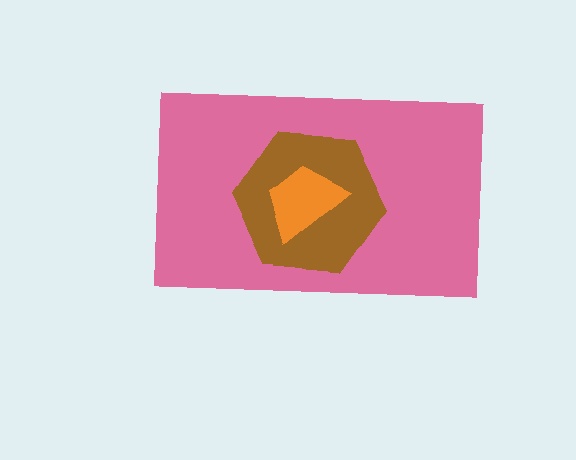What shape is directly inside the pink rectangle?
The brown hexagon.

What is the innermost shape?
The orange trapezoid.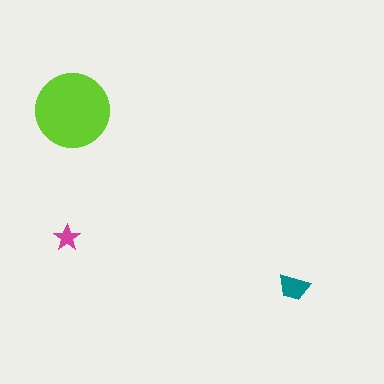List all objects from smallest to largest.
The magenta star, the teal trapezoid, the lime circle.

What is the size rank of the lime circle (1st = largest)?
1st.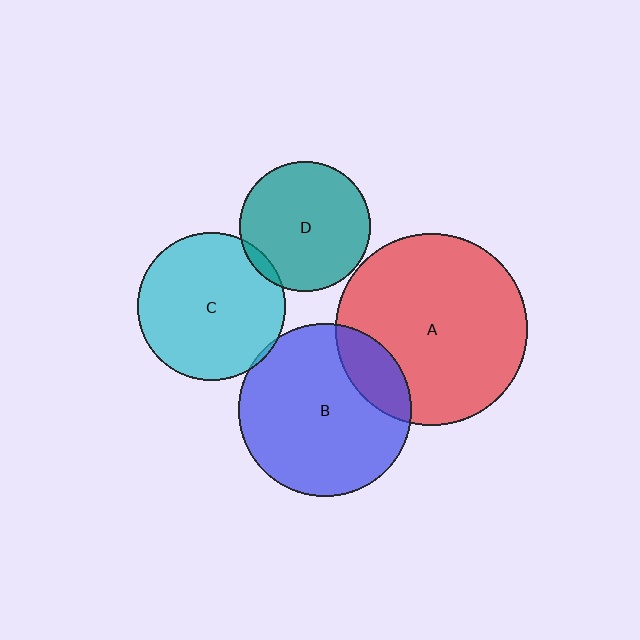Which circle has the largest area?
Circle A (red).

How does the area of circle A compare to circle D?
Approximately 2.2 times.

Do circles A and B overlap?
Yes.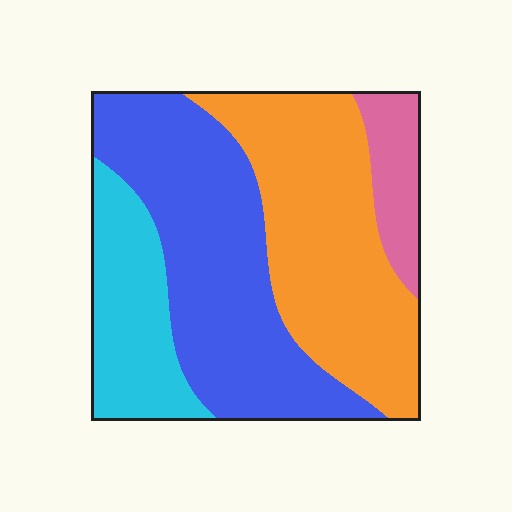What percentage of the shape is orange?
Orange takes up between a third and a half of the shape.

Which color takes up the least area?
Pink, at roughly 10%.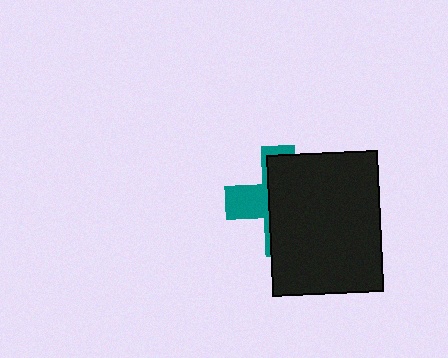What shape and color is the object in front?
The object in front is a black rectangle.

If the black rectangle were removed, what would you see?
You would see the complete teal cross.